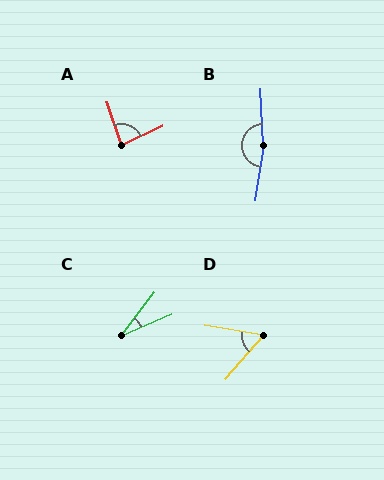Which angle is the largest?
B, at approximately 169 degrees.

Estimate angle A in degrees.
Approximately 83 degrees.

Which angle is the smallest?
C, at approximately 30 degrees.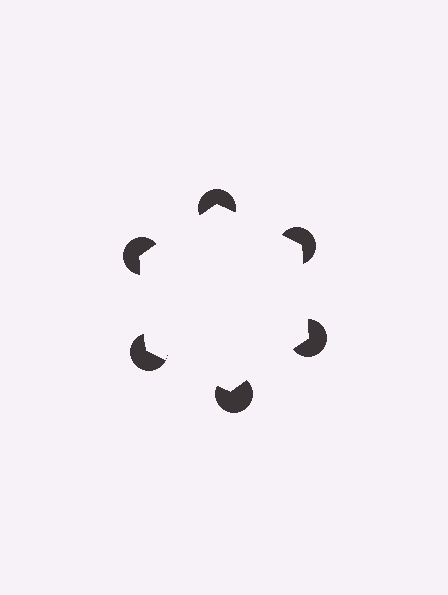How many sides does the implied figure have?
6 sides.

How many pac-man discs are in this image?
There are 6 — one at each vertex of the illusory hexagon.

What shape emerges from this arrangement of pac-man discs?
An illusory hexagon — its edges are inferred from the aligned wedge cuts in the pac-man discs, not physically drawn.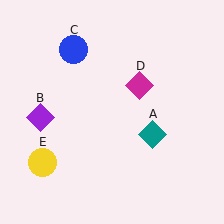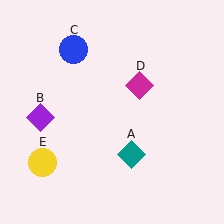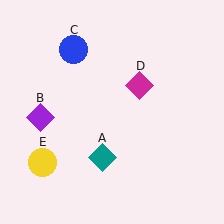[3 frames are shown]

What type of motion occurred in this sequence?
The teal diamond (object A) rotated clockwise around the center of the scene.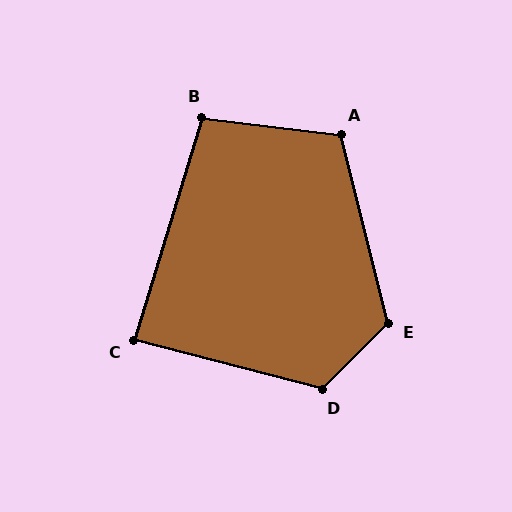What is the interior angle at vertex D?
Approximately 121 degrees (obtuse).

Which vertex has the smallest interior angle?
C, at approximately 87 degrees.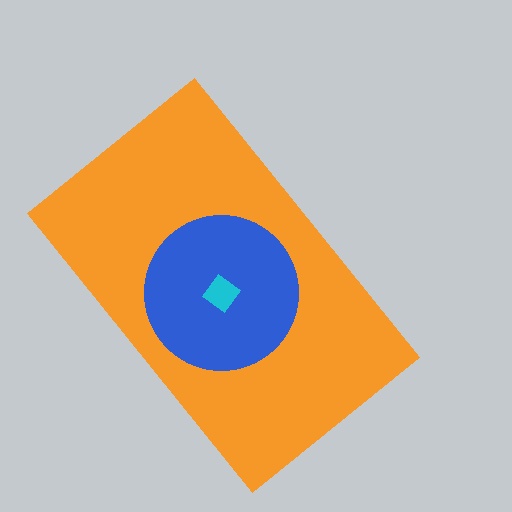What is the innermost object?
The cyan diamond.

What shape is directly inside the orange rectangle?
The blue circle.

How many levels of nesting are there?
3.